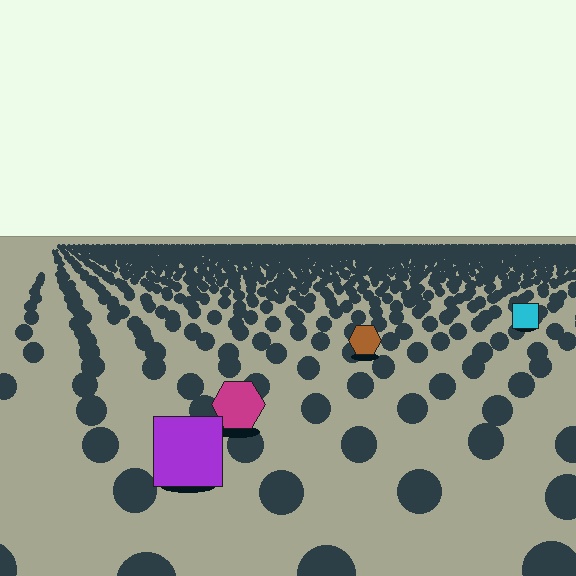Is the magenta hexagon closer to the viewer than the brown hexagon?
Yes. The magenta hexagon is closer — you can tell from the texture gradient: the ground texture is coarser near it.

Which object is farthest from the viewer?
The cyan square is farthest from the viewer. It appears smaller and the ground texture around it is denser.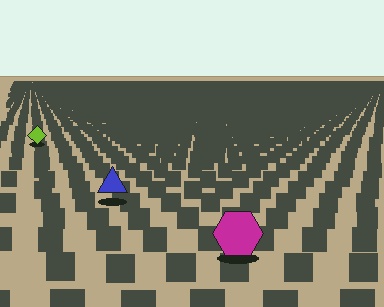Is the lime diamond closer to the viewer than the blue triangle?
No. The blue triangle is closer — you can tell from the texture gradient: the ground texture is coarser near it.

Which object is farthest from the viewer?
The lime diamond is farthest from the viewer. It appears smaller and the ground texture around it is denser.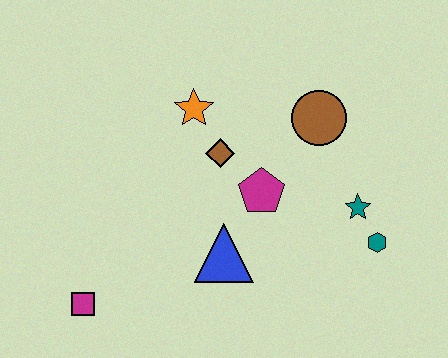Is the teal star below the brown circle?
Yes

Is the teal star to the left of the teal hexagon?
Yes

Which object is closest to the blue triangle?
The magenta pentagon is closest to the blue triangle.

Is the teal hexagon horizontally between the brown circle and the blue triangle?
No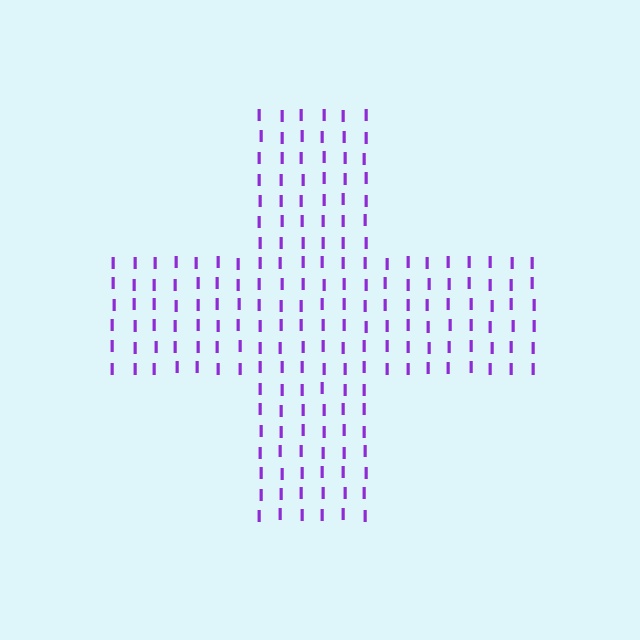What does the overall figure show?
The overall figure shows a cross.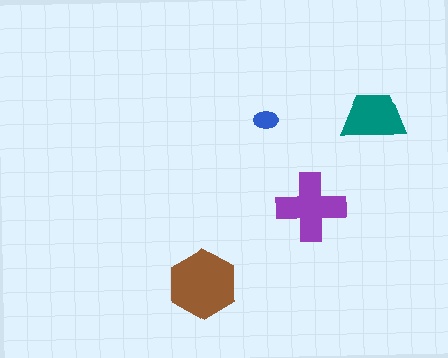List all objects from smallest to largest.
The blue ellipse, the teal trapezoid, the purple cross, the brown hexagon.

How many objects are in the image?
There are 4 objects in the image.